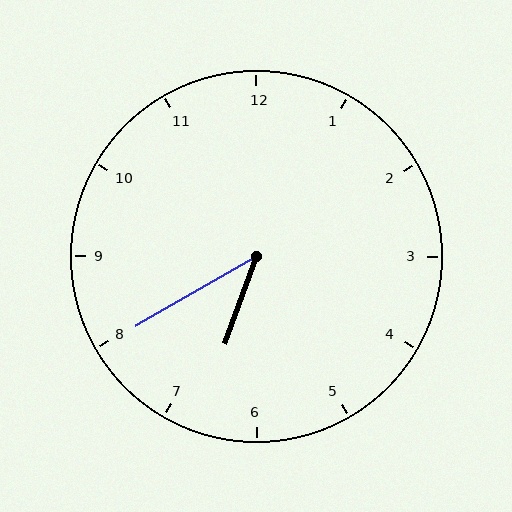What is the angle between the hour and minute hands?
Approximately 40 degrees.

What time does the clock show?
6:40.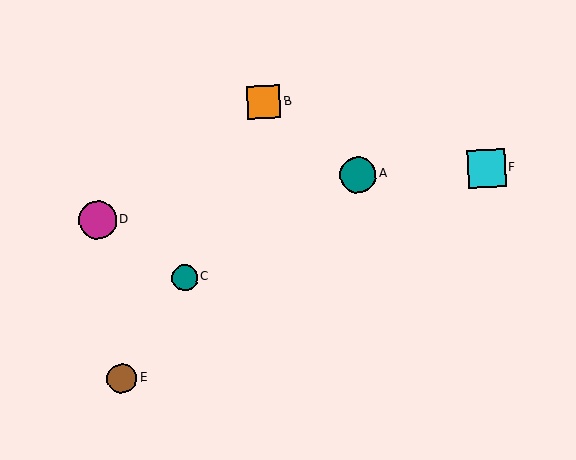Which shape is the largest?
The cyan square (labeled F) is the largest.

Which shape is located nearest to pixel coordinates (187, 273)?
The teal circle (labeled C) at (185, 277) is nearest to that location.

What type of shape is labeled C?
Shape C is a teal circle.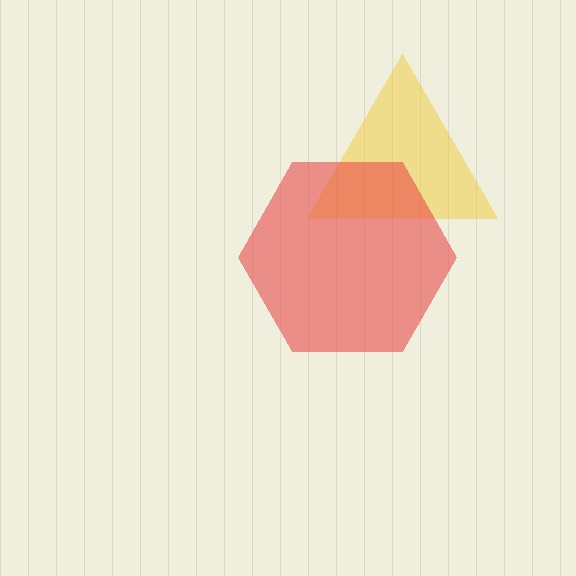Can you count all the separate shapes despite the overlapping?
Yes, there are 2 separate shapes.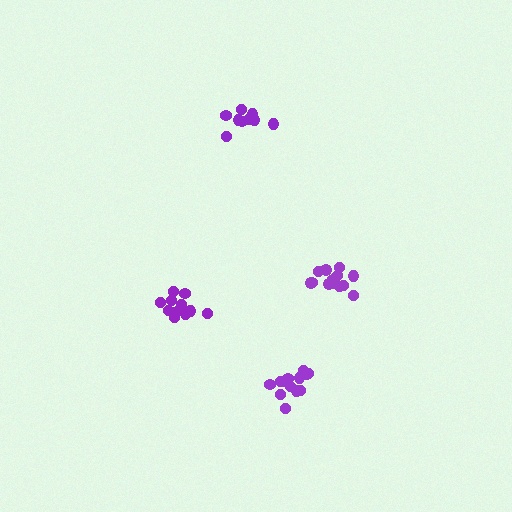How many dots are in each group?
Group 1: 13 dots, Group 2: 11 dots, Group 3: 9 dots, Group 4: 13 dots (46 total).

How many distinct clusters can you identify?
There are 4 distinct clusters.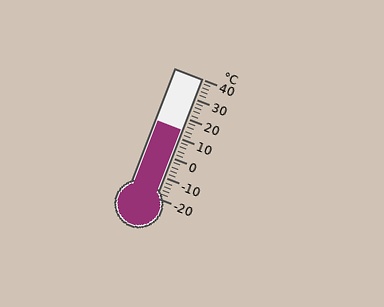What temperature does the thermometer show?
The thermometer shows approximately 14°C.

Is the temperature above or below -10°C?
The temperature is above -10°C.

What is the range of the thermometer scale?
The thermometer scale ranges from -20°C to 40°C.